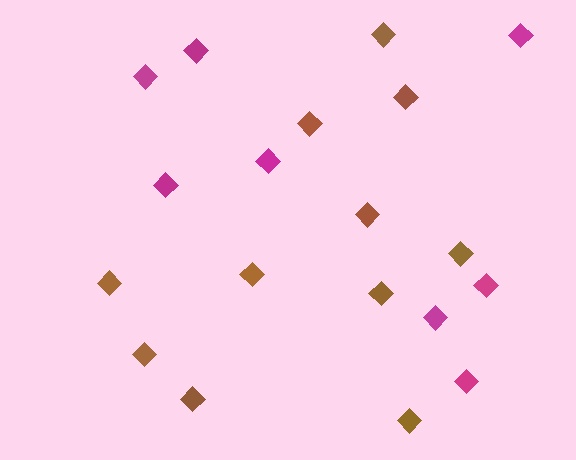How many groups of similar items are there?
There are 2 groups: one group of magenta diamonds (8) and one group of brown diamonds (11).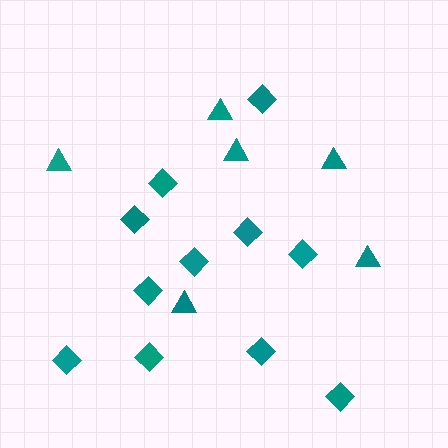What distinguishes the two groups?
There are 2 groups: one group of triangles (6) and one group of diamonds (11).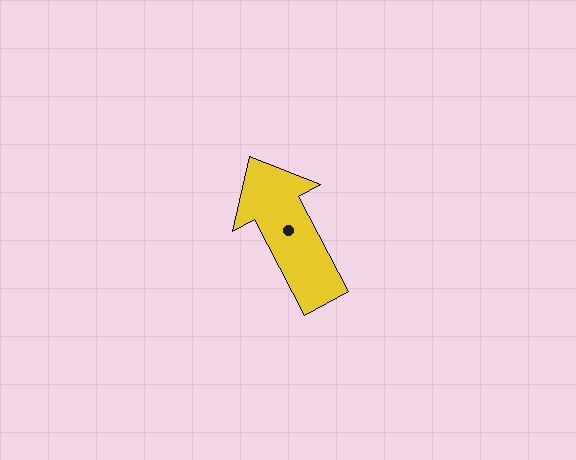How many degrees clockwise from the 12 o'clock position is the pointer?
Approximately 332 degrees.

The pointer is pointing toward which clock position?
Roughly 11 o'clock.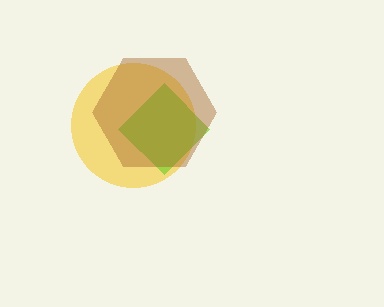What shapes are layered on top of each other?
The layered shapes are: a yellow circle, a lime diamond, a brown hexagon.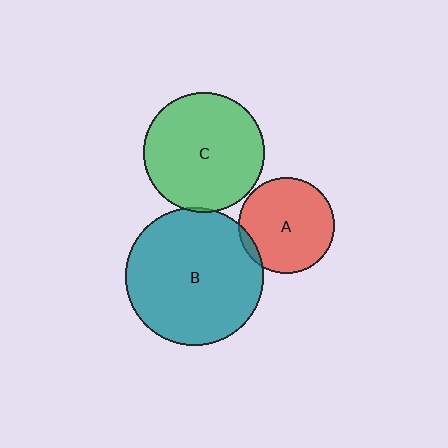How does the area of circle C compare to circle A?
Approximately 1.6 times.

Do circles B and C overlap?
Yes.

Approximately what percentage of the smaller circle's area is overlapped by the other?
Approximately 5%.